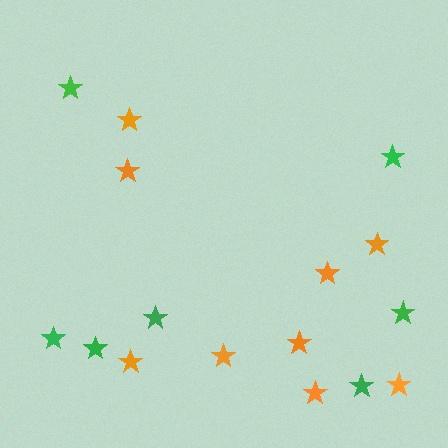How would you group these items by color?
There are 2 groups: one group of orange stars (9) and one group of green stars (7).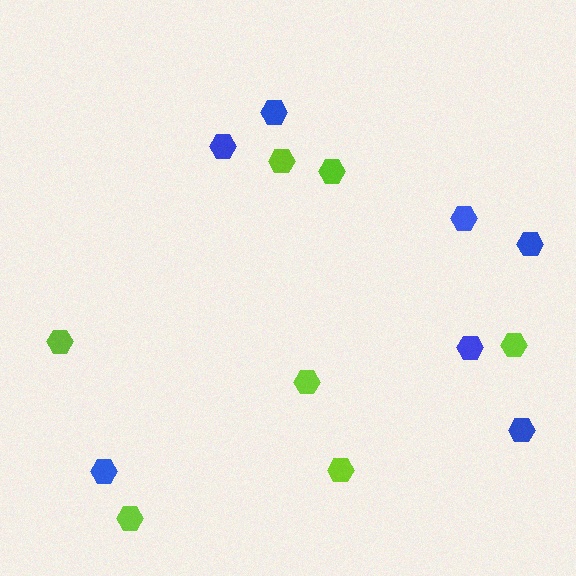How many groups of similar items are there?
There are 2 groups: one group of lime hexagons (7) and one group of blue hexagons (7).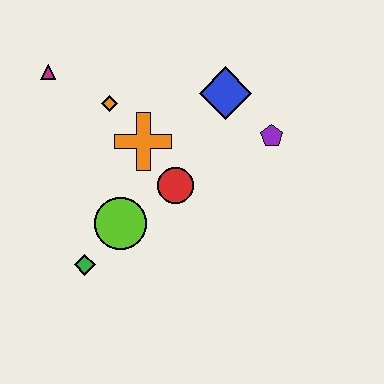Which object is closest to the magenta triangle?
The orange diamond is closest to the magenta triangle.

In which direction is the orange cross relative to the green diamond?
The orange cross is above the green diamond.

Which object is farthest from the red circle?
The magenta triangle is farthest from the red circle.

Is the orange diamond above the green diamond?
Yes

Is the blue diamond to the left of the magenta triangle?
No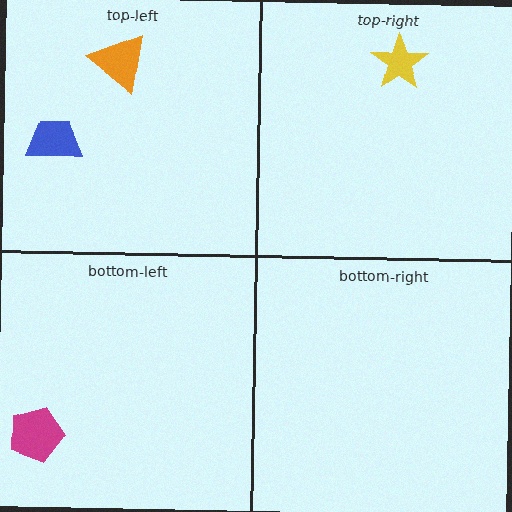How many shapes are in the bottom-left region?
1.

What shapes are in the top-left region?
The orange triangle, the blue trapezoid.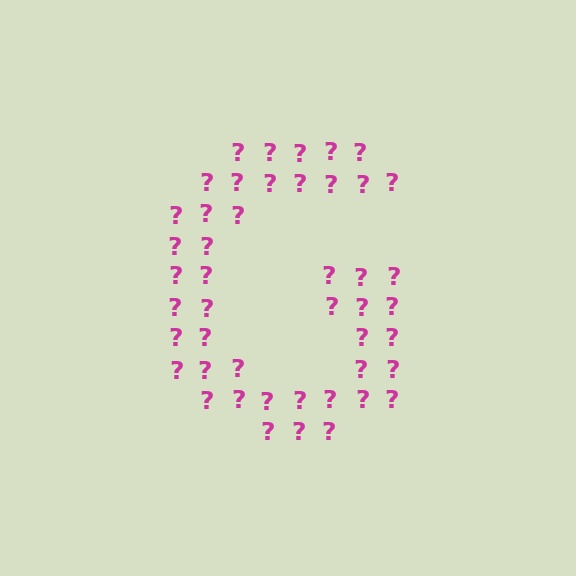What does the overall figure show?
The overall figure shows the letter G.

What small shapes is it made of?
It is made of small question marks.